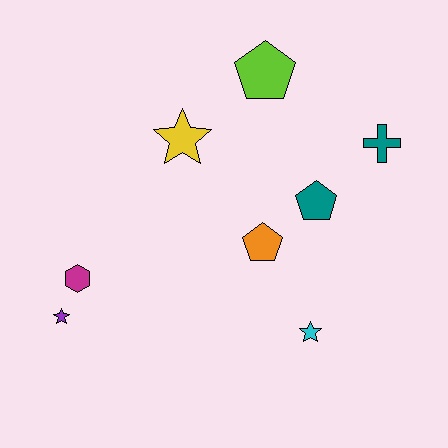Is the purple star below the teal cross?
Yes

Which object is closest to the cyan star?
The orange pentagon is closest to the cyan star.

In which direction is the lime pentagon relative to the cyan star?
The lime pentagon is above the cyan star.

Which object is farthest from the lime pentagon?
The purple star is farthest from the lime pentagon.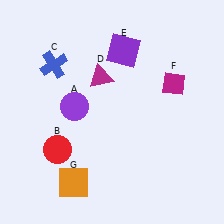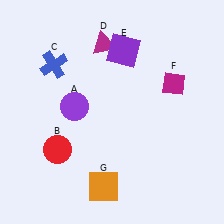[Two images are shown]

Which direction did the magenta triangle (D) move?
The magenta triangle (D) moved up.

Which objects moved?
The objects that moved are: the magenta triangle (D), the orange square (G).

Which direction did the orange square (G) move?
The orange square (G) moved right.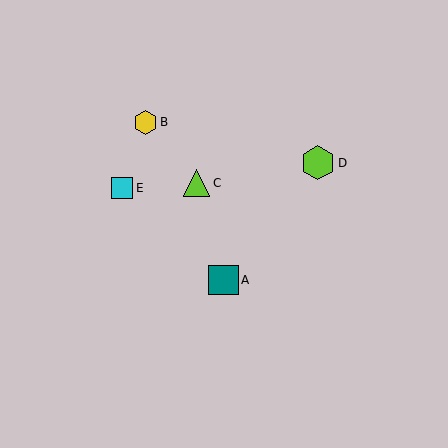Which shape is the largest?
The lime hexagon (labeled D) is the largest.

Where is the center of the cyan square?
The center of the cyan square is at (122, 188).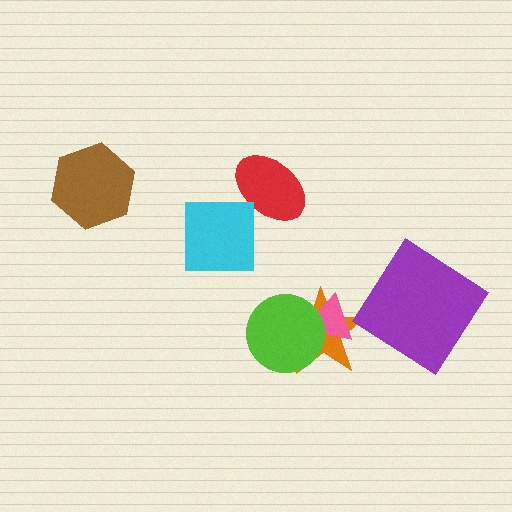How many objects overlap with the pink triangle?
2 objects overlap with the pink triangle.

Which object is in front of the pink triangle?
The lime circle is in front of the pink triangle.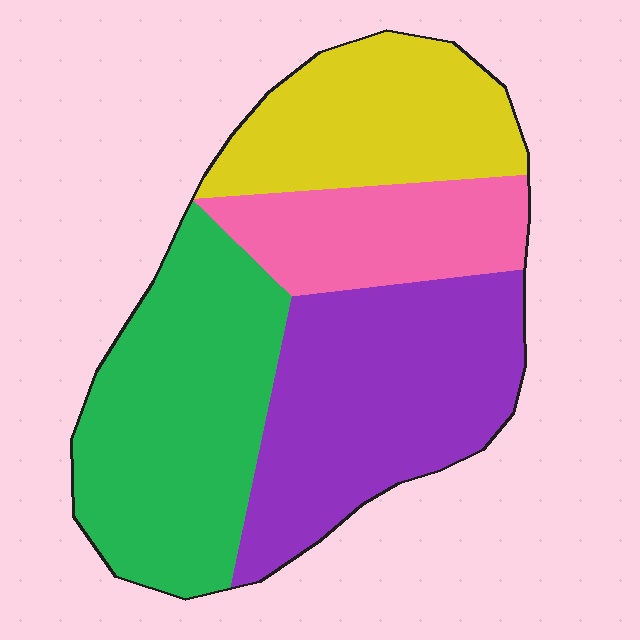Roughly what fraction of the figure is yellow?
Yellow takes up between a sixth and a third of the figure.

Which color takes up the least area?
Pink, at roughly 15%.